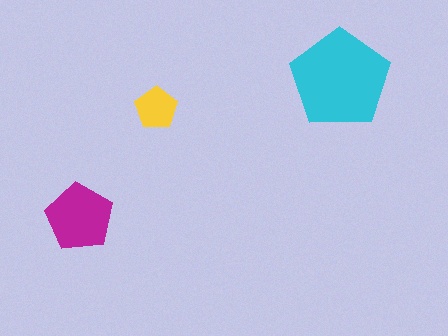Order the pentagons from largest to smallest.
the cyan one, the magenta one, the yellow one.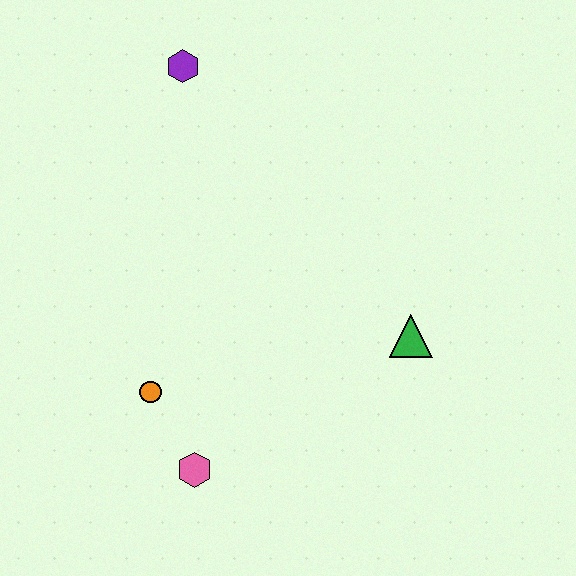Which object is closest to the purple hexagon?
The orange circle is closest to the purple hexagon.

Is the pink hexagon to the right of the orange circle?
Yes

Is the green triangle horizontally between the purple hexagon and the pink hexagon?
No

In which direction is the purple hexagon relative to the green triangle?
The purple hexagon is above the green triangle.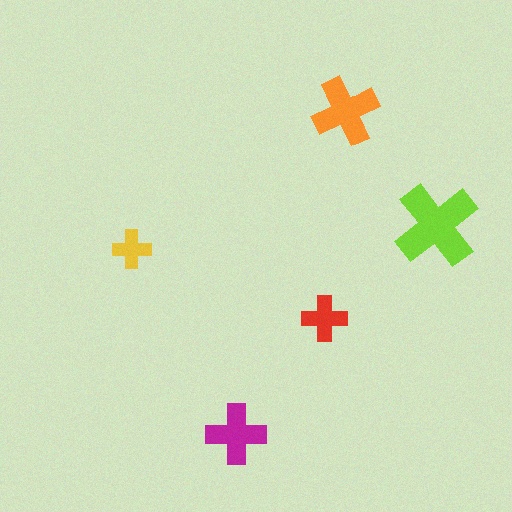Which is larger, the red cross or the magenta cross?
The magenta one.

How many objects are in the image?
There are 5 objects in the image.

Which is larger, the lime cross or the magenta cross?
The lime one.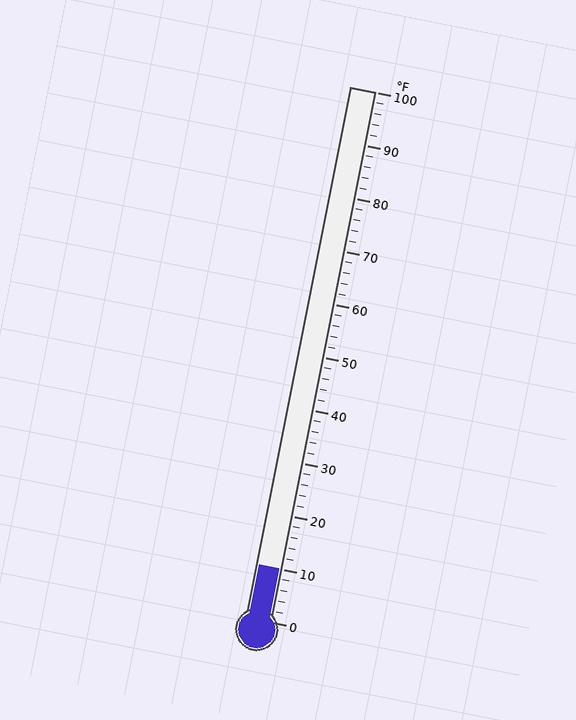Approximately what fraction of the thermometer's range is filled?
The thermometer is filled to approximately 10% of its range.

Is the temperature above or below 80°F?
The temperature is below 80°F.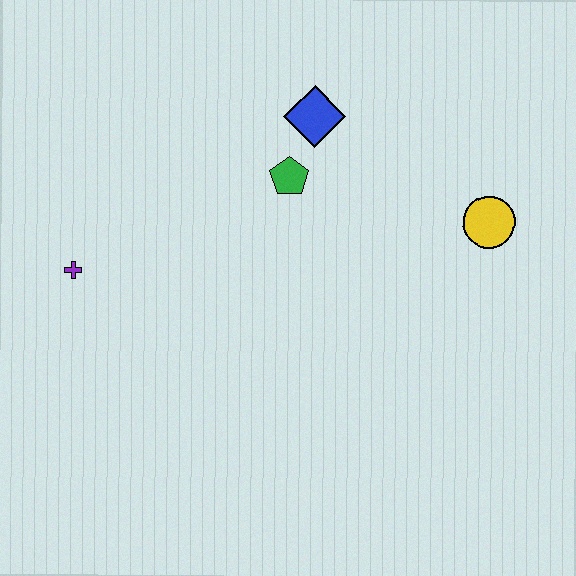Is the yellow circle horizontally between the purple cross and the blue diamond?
No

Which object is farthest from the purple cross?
The yellow circle is farthest from the purple cross.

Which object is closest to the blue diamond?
The green pentagon is closest to the blue diamond.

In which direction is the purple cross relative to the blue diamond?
The purple cross is to the left of the blue diamond.